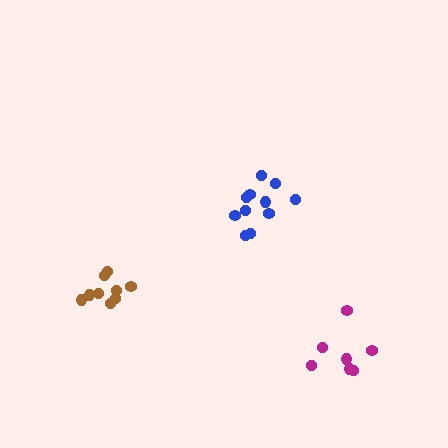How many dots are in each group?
Group 1: 9 dots, Group 2: 7 dots, Group 3: 11 dots (27 total).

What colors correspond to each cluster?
The clusters are colored: brown, magenta, blue.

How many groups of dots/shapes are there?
There are 3 groups.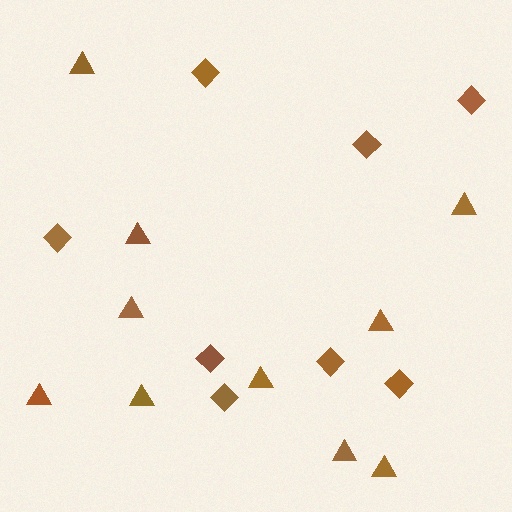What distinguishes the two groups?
There are 2 groups: one group of triangles (10) and one group of diamonds (8).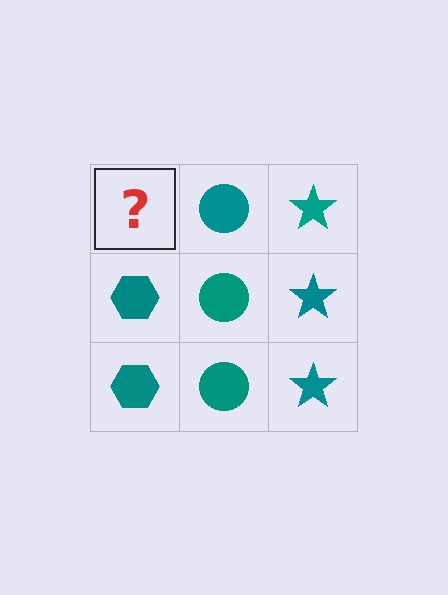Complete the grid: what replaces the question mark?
The question mark should be replaced with a teal hexagon.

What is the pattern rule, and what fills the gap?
The rule is that each column has a consistent shape. The gap should be filled with a teal hexagon.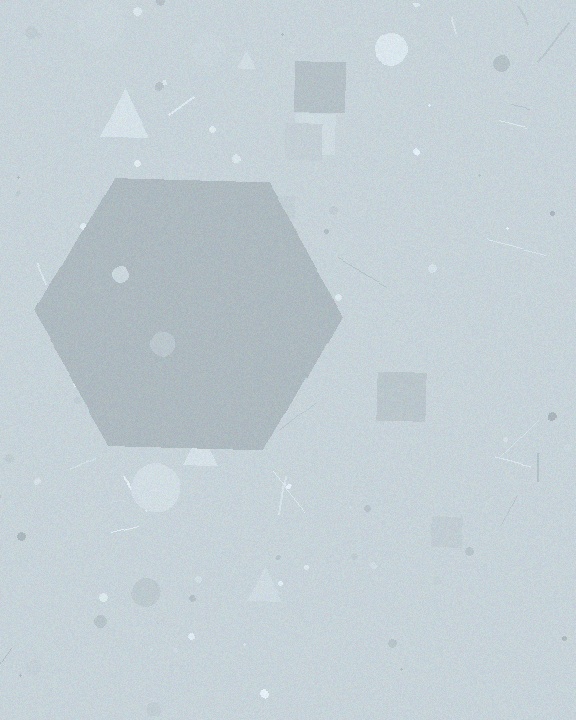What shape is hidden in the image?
A hexagon is hidden in the image.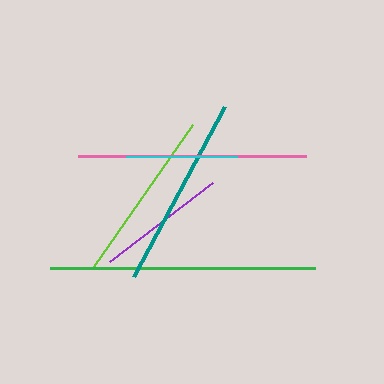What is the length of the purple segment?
The purple segment is approximately 129 pixels long.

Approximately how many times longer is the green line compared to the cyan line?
The green line is approximately 2.4 times the length of the cyan line.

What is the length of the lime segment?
The lime segment is approximately 173 pixels long.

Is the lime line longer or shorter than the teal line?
The teal line is longer than the lime line.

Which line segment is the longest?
The green line is the longest at approximately 265 pixels.